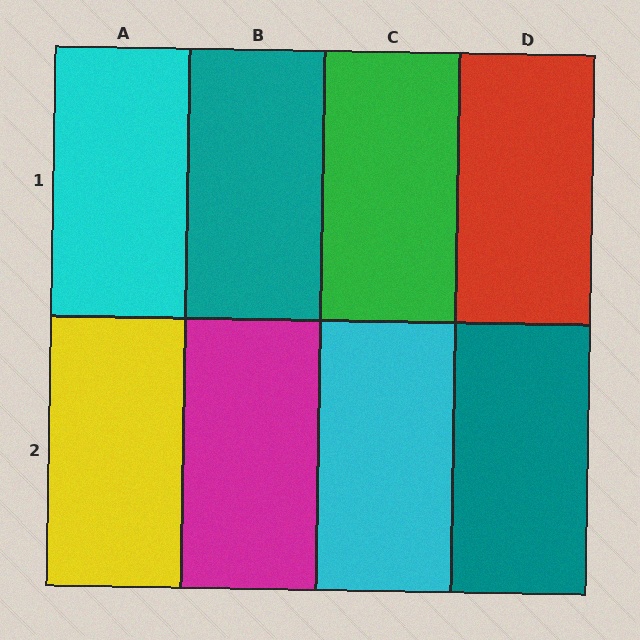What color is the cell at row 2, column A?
Yellow.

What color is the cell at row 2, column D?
Teal.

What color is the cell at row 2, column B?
Magenta.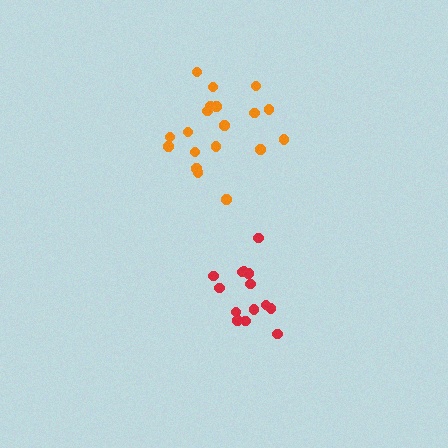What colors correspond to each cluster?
The clusters are colored: red, orange.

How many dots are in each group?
Group 1: 14 dots, Group 2: 19 dots (33 total).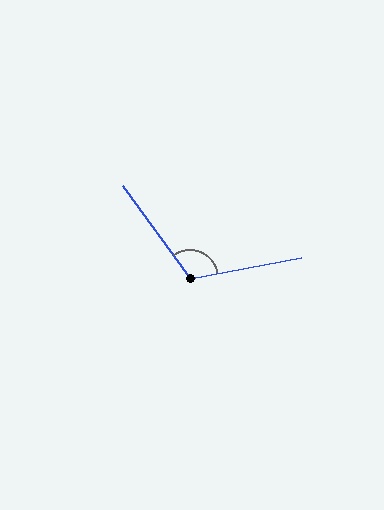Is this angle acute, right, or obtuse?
It is obtuse.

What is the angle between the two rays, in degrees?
Approximately 115 degrees.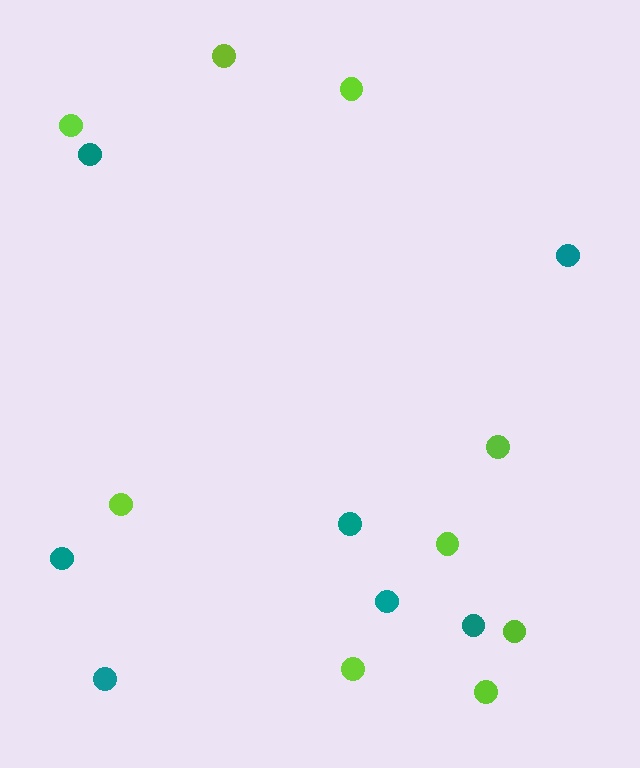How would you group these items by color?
There are 2 groups: one group of lime circles (9) and one group of teal circles (7).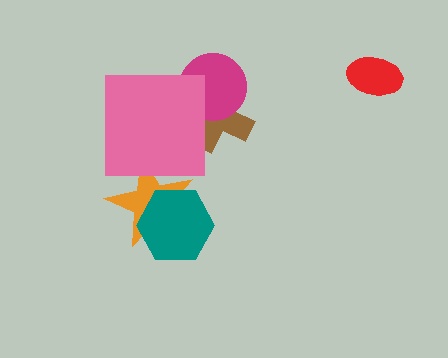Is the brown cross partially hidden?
Yes, it is partially covered by another shape.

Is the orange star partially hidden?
Yes, it is partially covered by another shape.